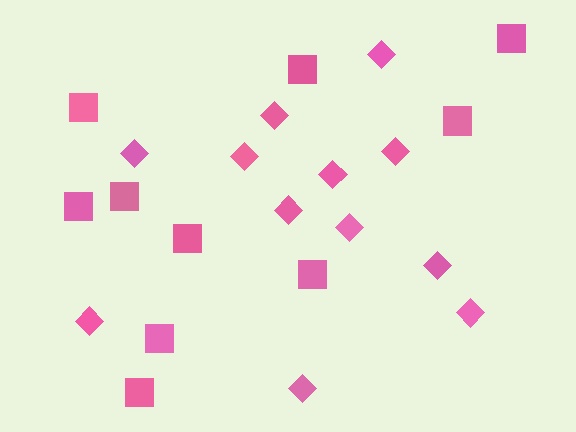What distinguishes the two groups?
There are 2 groups: one group of diamonds (12) and one group of squares (10).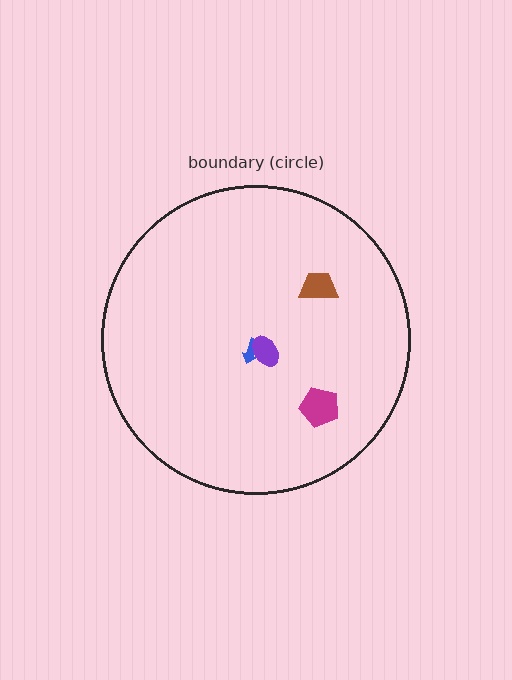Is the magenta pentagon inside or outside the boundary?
Inside.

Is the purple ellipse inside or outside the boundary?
Inside.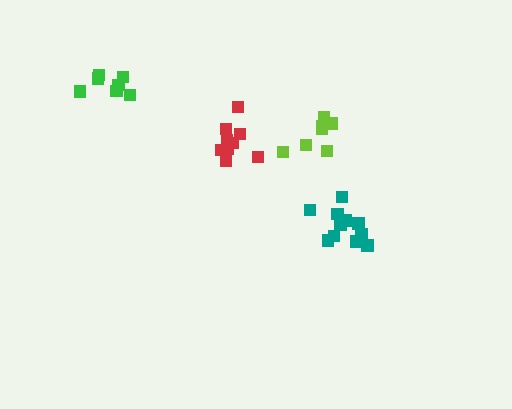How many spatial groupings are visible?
There are 4 spatial groupings.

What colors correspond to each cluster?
The clusters are colored: lime, red, green, teal.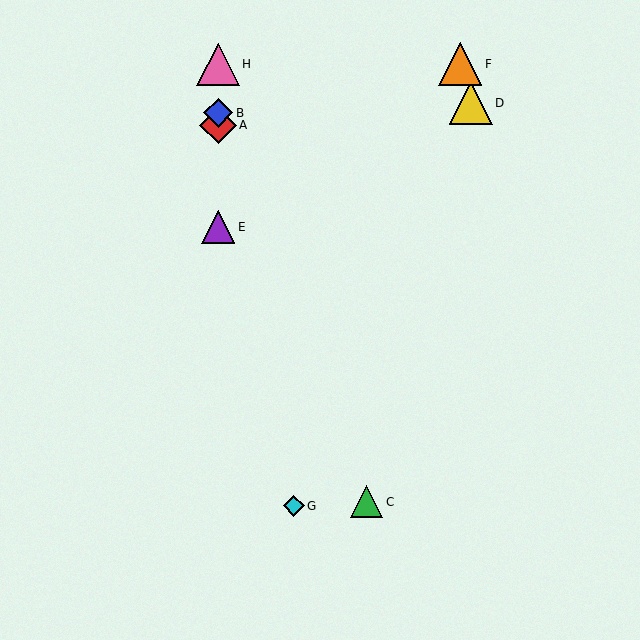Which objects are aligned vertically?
Objects A, B, E, H are aligned vertically.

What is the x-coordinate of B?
Object B is at x≈218.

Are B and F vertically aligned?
No, B is at x≈218 and F is at x≈460.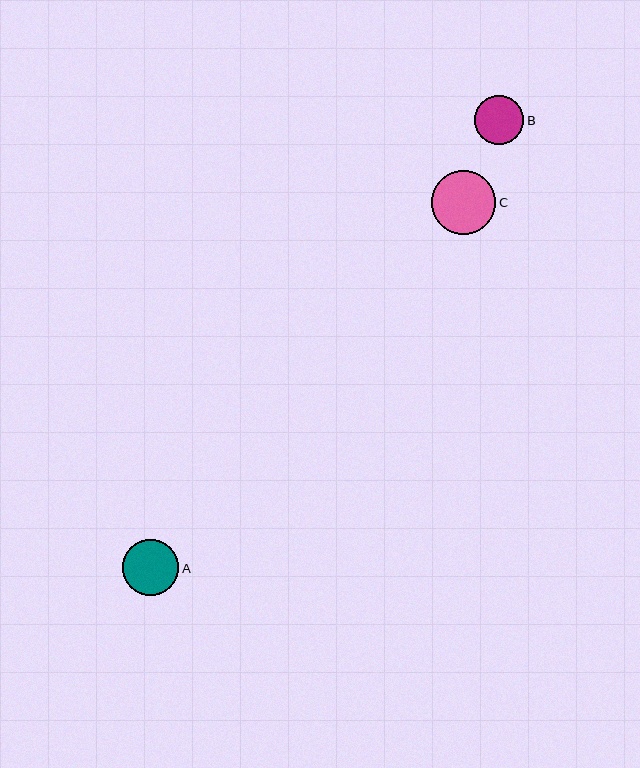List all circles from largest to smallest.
From largest to smallest: C, A, B.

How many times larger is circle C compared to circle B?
Circle C is approximately 1.3 times the size of circle B.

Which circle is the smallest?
Circle B is the smallest with a size of approximately 49 pixels.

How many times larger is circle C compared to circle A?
Circle C is approximately 1.2 times the size of circle A.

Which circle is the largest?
Circle C is the largest with a size of approximately 65 pixels.